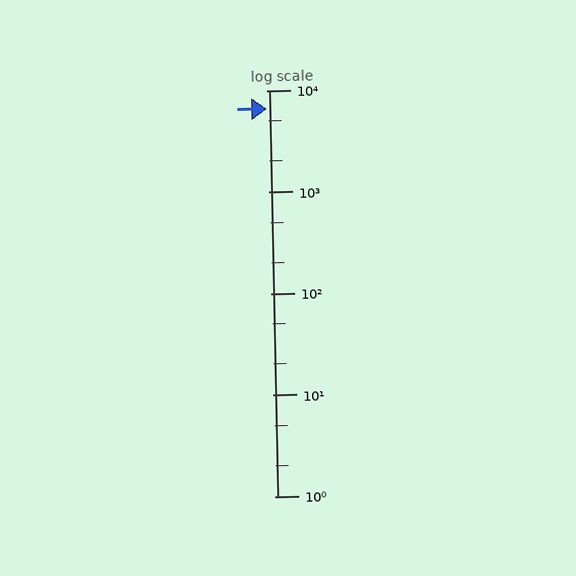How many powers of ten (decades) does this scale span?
The scale spans 4 decades, from 1 to 10000.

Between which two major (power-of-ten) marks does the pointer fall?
The pointer is between 1000 and 10000.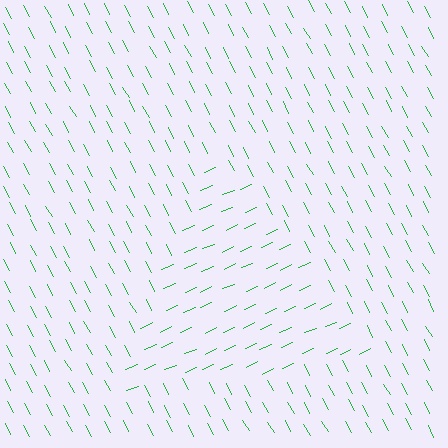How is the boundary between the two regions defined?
The boundary is defined purely by a change in line orientation (approximately 87 degrees difference). All lines are the same color and thickness.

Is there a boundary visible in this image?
Yes, there is a texture boundary formed by a change in line orientation.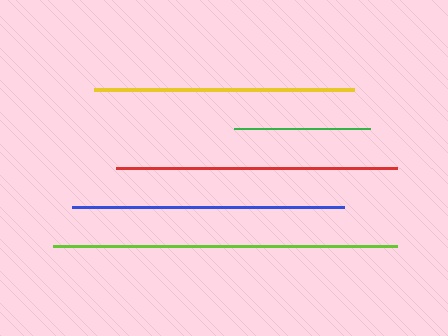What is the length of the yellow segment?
The yellow segment is approximately 260 pixels long.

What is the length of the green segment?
The green segment is approximately 136 pixels long.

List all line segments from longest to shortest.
From longest to shortest: lime, red, blue, yellow, green.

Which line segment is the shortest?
The green line is the shortest at approximately 136 pixels.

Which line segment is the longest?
The lime line is the longest at approximately 345 pixels.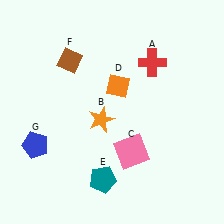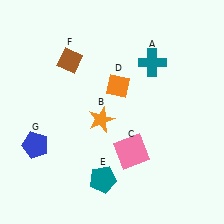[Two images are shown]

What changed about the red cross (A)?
In Image 1, A is red. In Image 2, it changed to teal.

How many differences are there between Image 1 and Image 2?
There is 1 difference between the two images.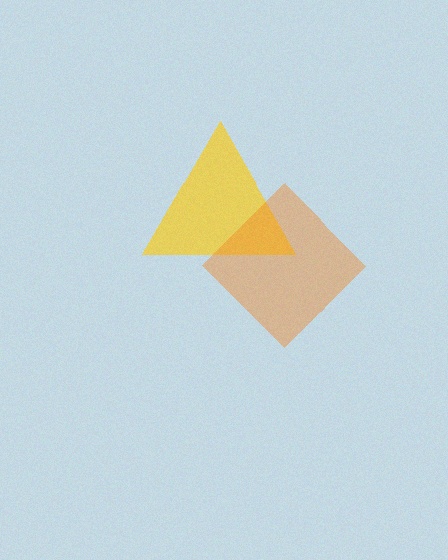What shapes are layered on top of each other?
The layered shapes are: a yellow triangle, an orange diamond.